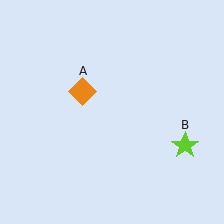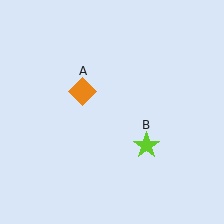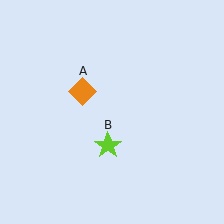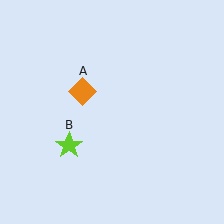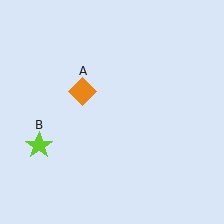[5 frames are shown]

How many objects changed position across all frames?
1 object changed position: lime star (object B).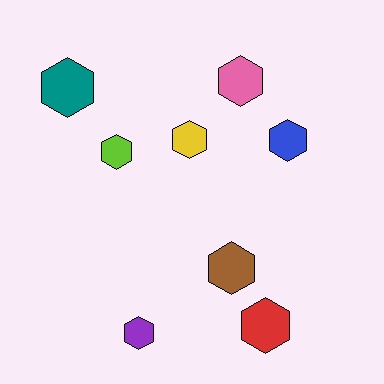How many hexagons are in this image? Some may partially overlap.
There are 8 hexagons.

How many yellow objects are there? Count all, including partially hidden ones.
There is 1 yellow object.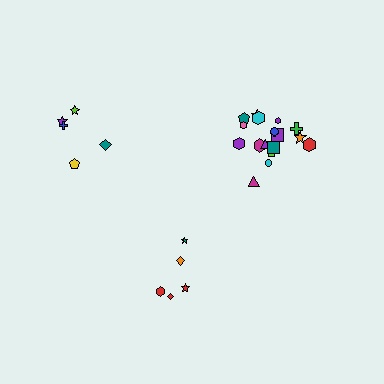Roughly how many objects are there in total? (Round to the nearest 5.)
Roughly 30 objects in total.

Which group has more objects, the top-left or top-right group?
The top-right group.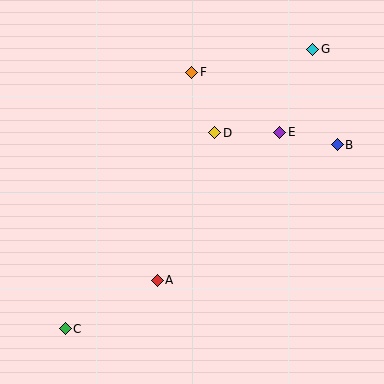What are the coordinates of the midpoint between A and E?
The midpoint between A and E is at (218, 206).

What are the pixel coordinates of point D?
Point D is at (215, 133).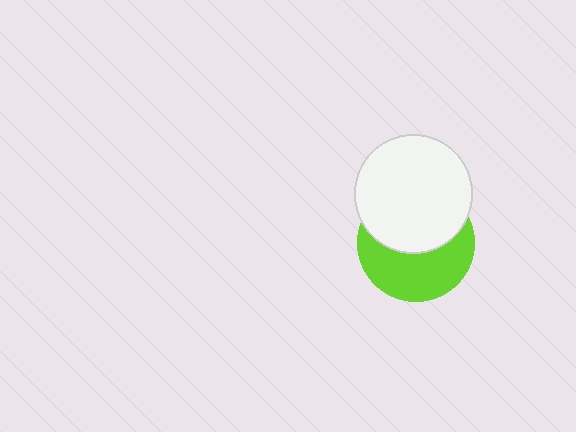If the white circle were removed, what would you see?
You would see the complete lime circle.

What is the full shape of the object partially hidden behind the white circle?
The partially hidden object is a lime circle.